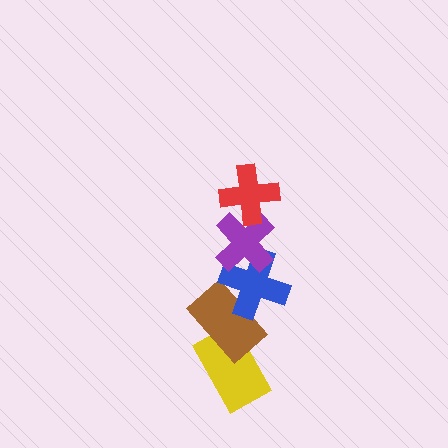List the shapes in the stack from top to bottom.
From top to bottom: the red cross, the purple cross, the blue cross, the brown rectangle, the yellow rectangle.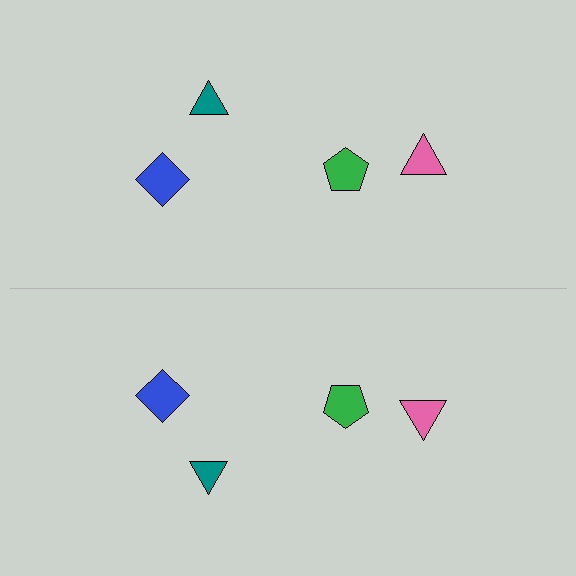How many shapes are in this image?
There are 8 shapes in this image.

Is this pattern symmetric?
Yes, this pattern has bilateral (reflection) symmetry.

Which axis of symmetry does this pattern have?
The pattern has a horizontal axis of symmetry running through the center of the image.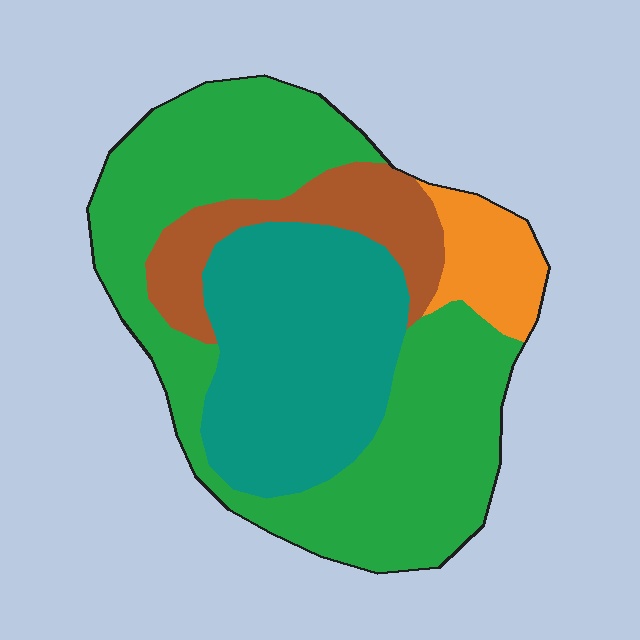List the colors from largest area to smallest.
From largest to smallest: green, teal, brown, orange.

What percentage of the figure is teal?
Teal covers about 30% of the figure.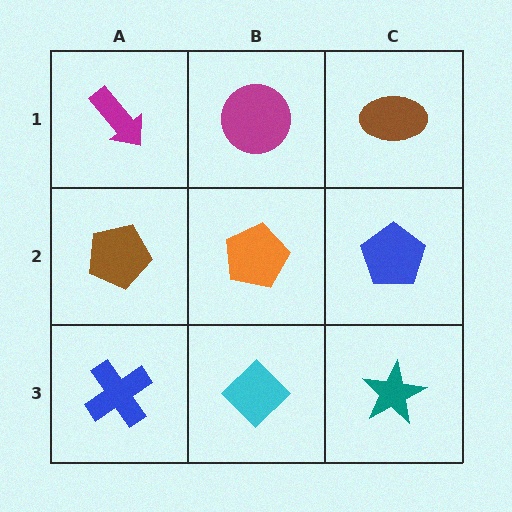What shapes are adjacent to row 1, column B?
An orange pentagon (row 2, column B), a magenta arrow (row 1, column A), a brown ellipse (row 1, column C).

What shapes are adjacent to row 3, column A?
A brown pentagon (row 2, column A), a cyan diamond (row 3, column B).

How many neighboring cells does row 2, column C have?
3.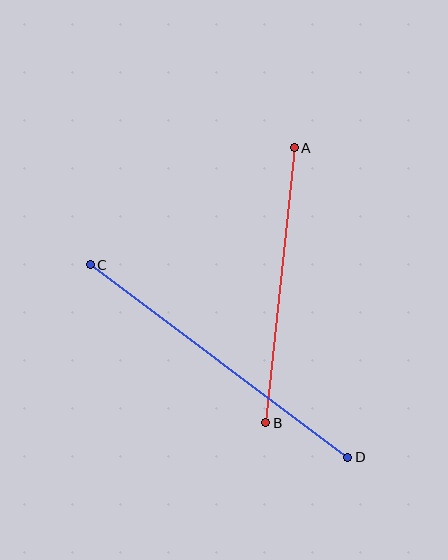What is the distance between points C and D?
The distance is approximately 321 pixels.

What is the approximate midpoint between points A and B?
The midpoint is at approximately (280, 285) pixels.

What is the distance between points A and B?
The distance is approximately 277 pixels.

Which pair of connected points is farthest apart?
Points C and D are farthest apart.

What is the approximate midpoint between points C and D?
The midpoint is at approximately (219, 361) pixels.